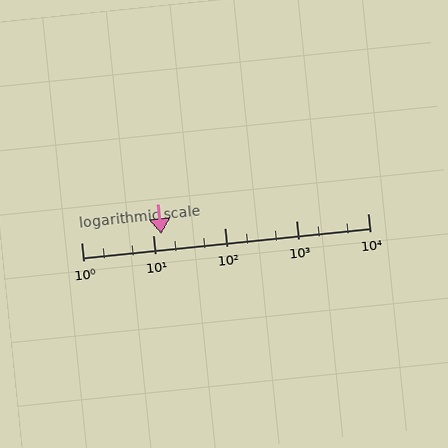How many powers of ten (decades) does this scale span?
The scale spans 4 decades, from 1 to 10000.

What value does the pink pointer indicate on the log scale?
The pointer indicates approximately 13.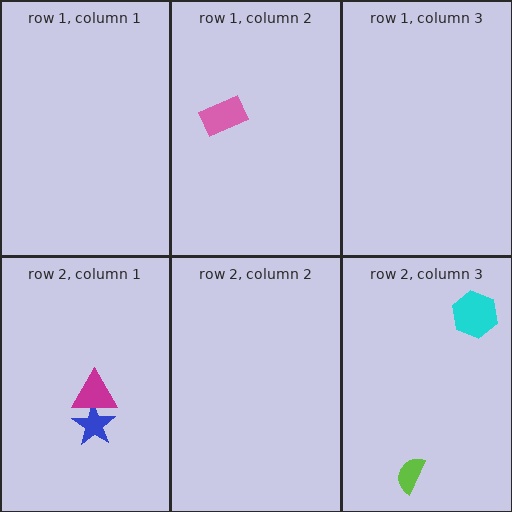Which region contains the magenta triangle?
The row 2, column 1 region.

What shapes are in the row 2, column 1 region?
The blue star, the magenta triangle.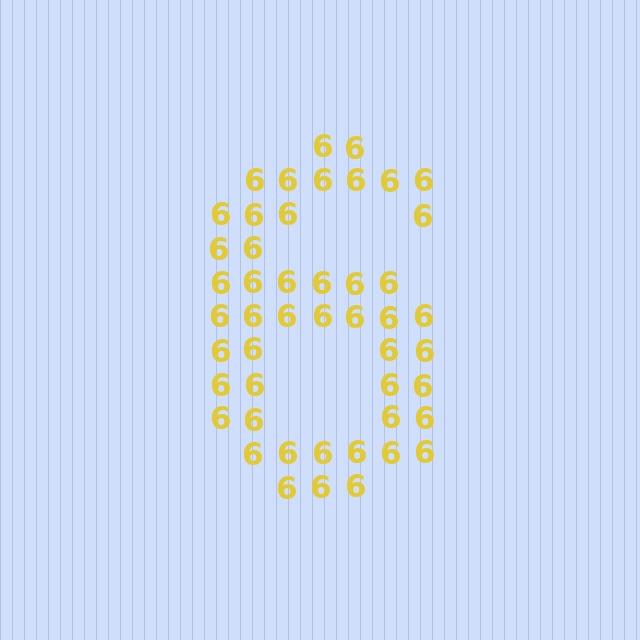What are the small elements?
The small elements are digit 6's.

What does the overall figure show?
The overall figure shows the digit 6.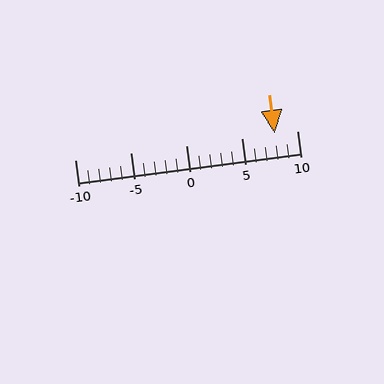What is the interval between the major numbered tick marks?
The major tick marks are spaced 5 units apart.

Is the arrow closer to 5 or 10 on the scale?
The arrow is closer to 10.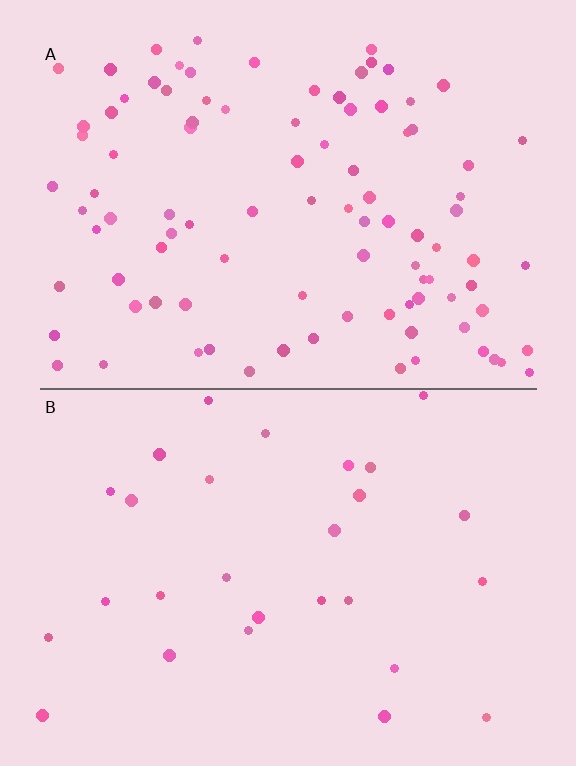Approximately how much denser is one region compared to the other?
Approximately 3.4× — region A over region B.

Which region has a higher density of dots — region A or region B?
A (the top).